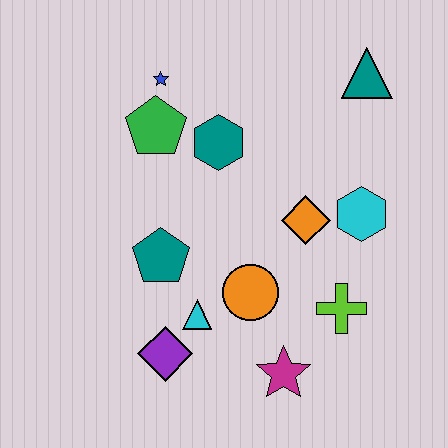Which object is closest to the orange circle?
The cyan triangle is closest to the orange circle.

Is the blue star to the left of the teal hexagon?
Yes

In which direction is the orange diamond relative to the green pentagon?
The orange diamond is to the right of the green pentagon.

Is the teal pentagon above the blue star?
No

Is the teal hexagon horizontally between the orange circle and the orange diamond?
No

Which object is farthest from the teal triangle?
The purple diamond is farthest from the teal triangle.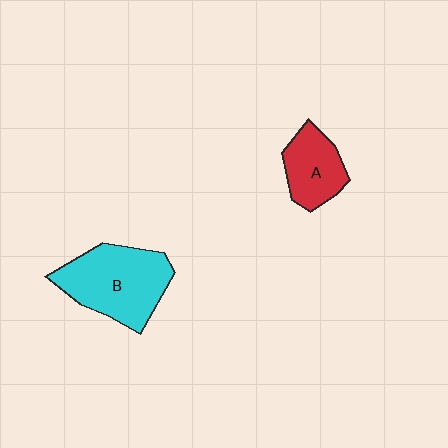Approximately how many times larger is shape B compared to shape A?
Approximately 1.7 times.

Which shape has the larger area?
Shape B (cyan).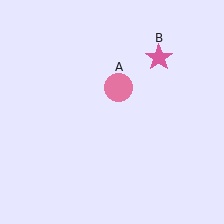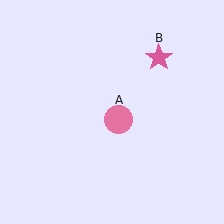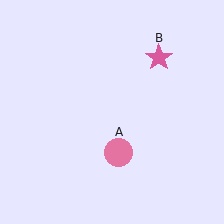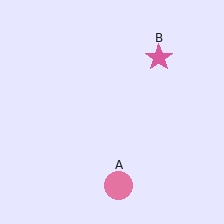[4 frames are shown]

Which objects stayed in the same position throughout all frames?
Pink star (object B) remained stationary.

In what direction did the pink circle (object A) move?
The pink circle (object A) moved down.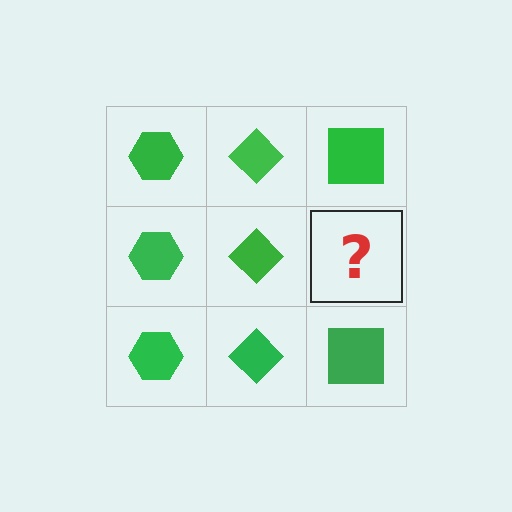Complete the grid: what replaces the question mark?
The question mark should be replaced with a green square.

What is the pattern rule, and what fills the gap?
The rule is that each column has a consistent shape. The gap should be filled with a green square.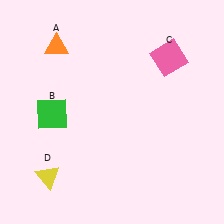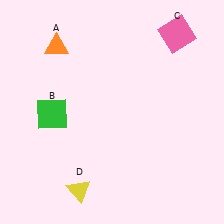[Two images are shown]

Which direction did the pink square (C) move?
The pink square (C) moved up.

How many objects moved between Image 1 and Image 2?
2 objects moved between the two images.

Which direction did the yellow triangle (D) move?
The yellow triangle (D) moved right.